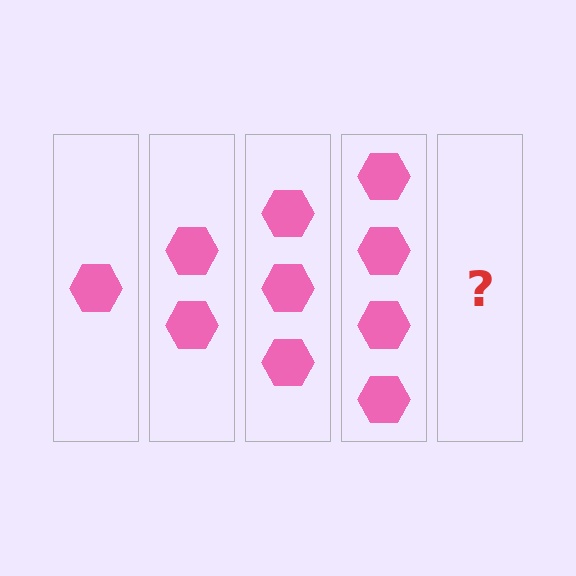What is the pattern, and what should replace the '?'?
The pattern is that each step adds one more hexagon. The '?' should be 5 hexagons.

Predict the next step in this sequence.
The next step is 5 hexagons.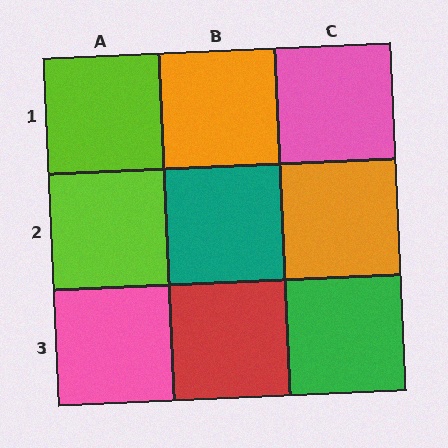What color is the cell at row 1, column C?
Pink.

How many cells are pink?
2 cells are pink.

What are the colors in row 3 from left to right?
Pink, red, green.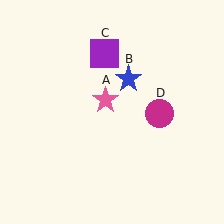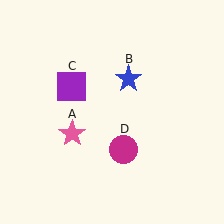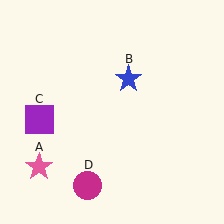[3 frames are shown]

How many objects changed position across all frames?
3 objects changed position: pink star (object A), purple square (object C), magenta circle (object D).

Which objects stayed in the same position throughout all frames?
Blue star (object B) remained stationary.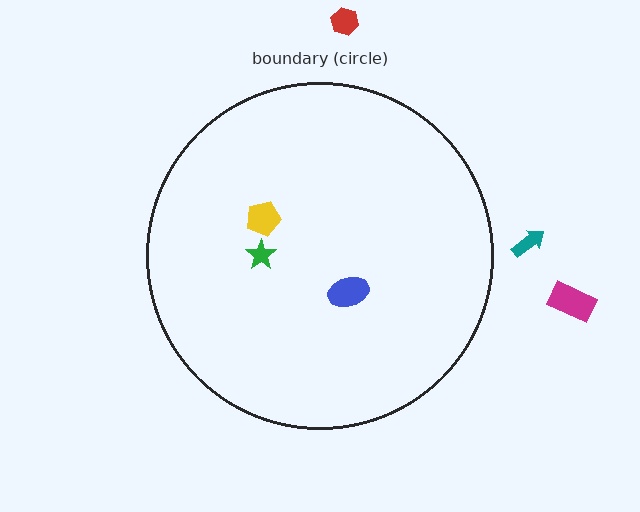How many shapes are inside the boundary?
3 inside, 3 outside.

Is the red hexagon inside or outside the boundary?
Outside.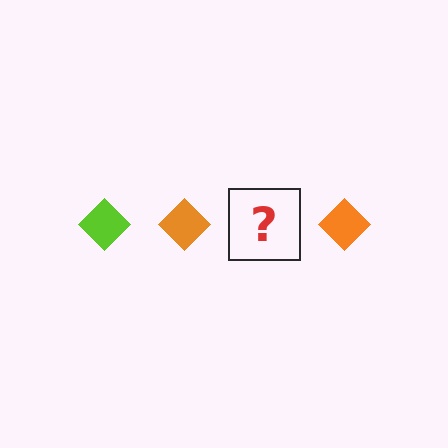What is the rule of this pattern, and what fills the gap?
The rule is that the pattern cycles through lime, orange diamonds. The gap should be filled with a lime diamond.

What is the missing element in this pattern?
The missing element is a lime diamond.